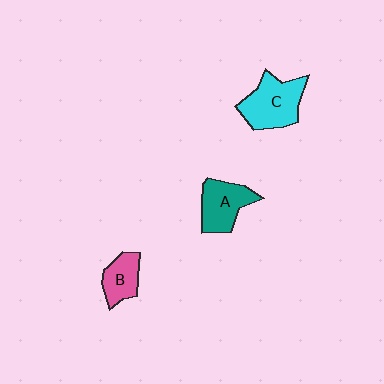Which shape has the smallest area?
Shape B (pink).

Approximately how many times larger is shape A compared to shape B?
Approximately 1.4 times.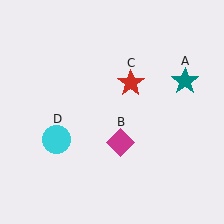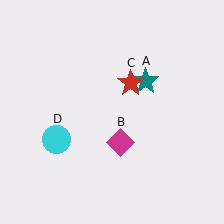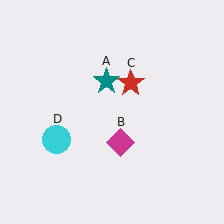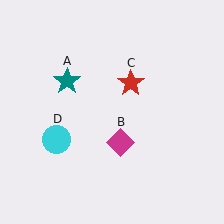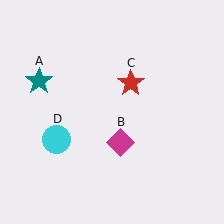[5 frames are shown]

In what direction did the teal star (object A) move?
The teal star (object A) moved left.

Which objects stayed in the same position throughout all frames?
Magenta diamond (object B) and red star (object C) and cyan circle (object D) remained stationary.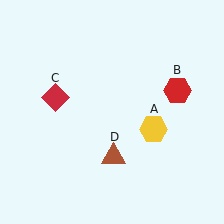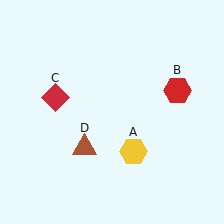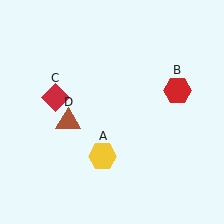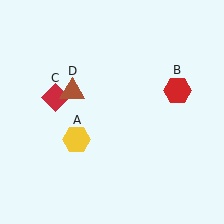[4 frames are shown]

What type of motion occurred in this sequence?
The yellow hexagon (object A), brown triangle (object D) rotated clockwise around the center of the scene.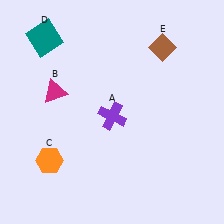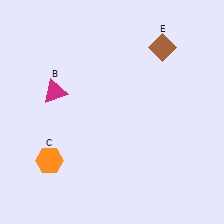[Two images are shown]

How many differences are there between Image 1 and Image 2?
There are 2 differences between the two images.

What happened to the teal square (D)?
The teal square (D) was removed in Image 2. It was in the top-left area of Image 1.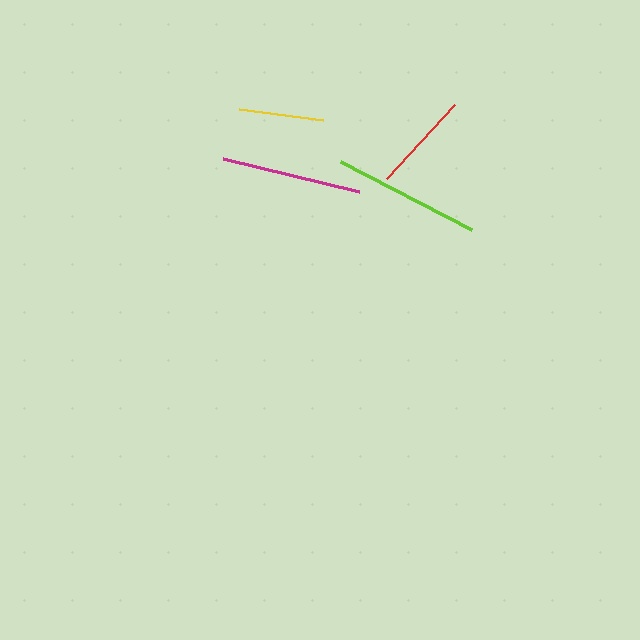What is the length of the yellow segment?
The yellow segment is approximately 84 pixels long.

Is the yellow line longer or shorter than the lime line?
The lime line is longer than the yellow line.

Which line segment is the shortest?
The yellow line is the shortest at approximately 84 pixels.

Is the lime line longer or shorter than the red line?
The lime line is longer than the red line.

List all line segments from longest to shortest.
From longest to shortest: lime, magenta, red, yellow.